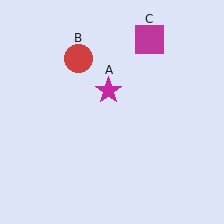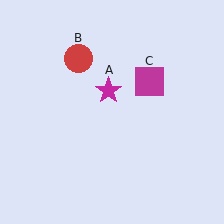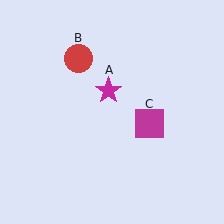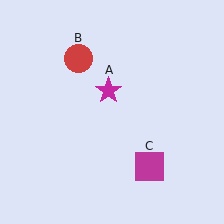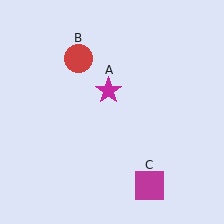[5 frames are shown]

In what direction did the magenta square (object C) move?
The magenta square (object C) moved down.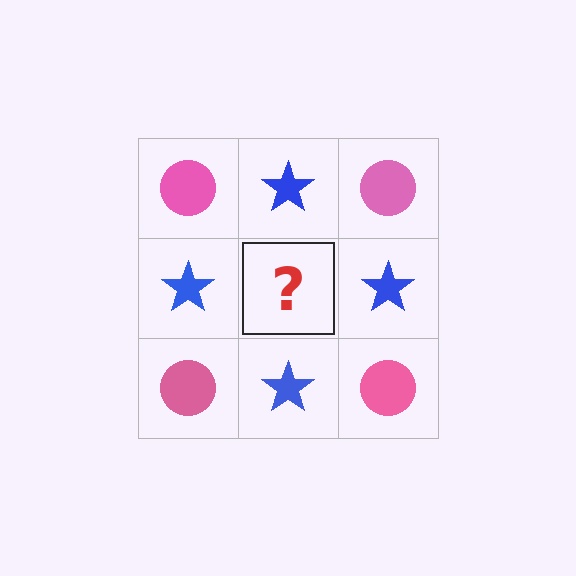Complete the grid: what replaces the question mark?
The question mark should be replaced with a pink circle.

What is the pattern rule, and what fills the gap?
The rule is that it alternates pink circle and blue star in a checkerboard pattern. The gap should be filled with a pink circle.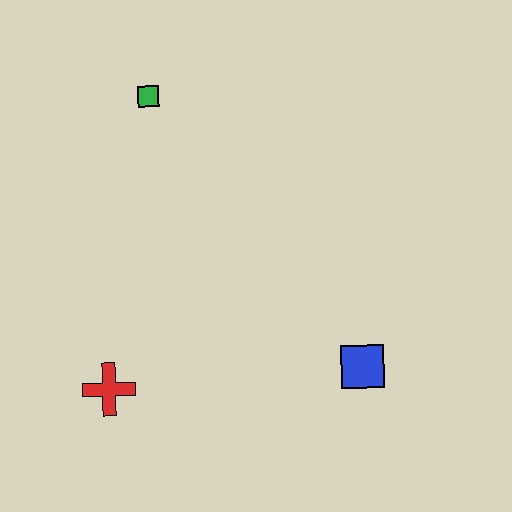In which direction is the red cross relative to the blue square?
The red cross is to the left of the blue square.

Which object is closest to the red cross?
The blue square is closest to the red cross.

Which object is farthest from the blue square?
The green square is farthest from the blue square.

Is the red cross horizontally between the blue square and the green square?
No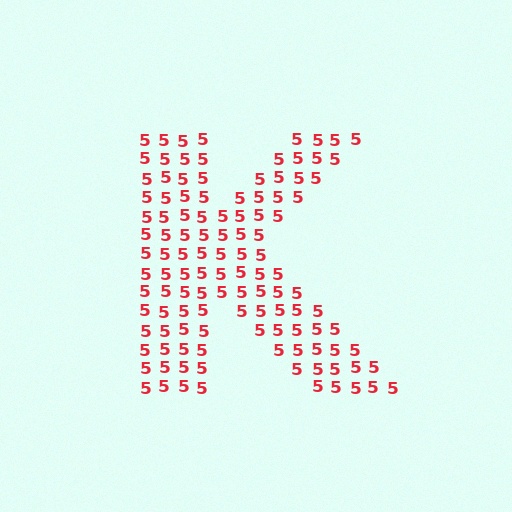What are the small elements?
The small elements are digit 5's.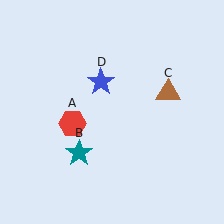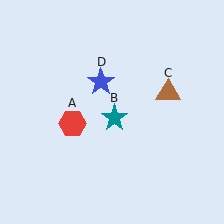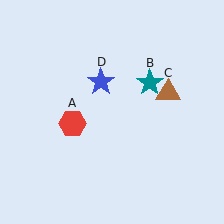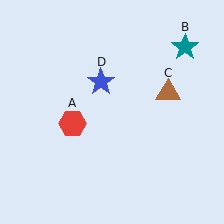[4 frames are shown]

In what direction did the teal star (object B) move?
The teal star (object B) moved up and to the right.